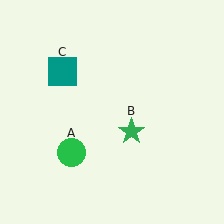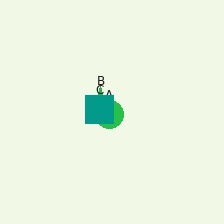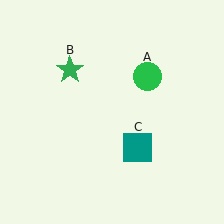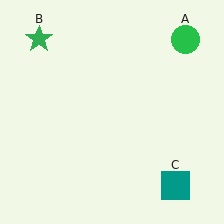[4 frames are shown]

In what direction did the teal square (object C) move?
The teal square (object C) moved down and to the right.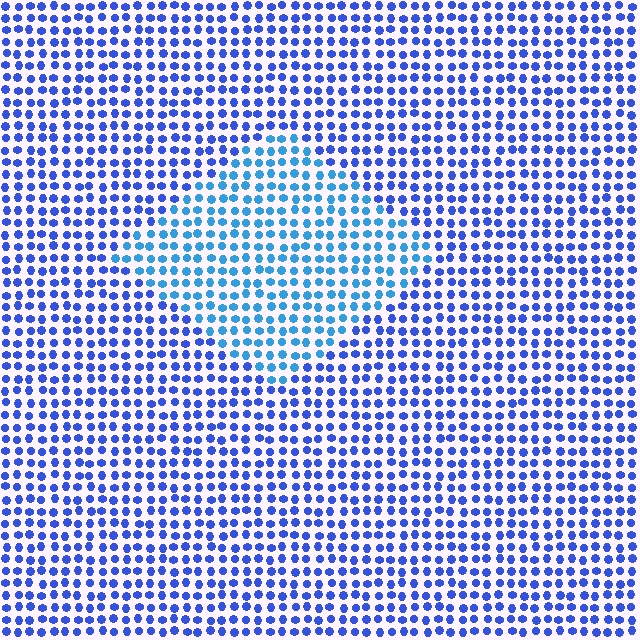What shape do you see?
I see a diamond.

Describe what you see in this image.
The image is filled with small blue elements in a uniform arrangement. A diamond-shaped region is visible where the elements are tinted to a slightly different hue, forming a subtle color boundary.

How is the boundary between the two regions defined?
The boundary is defined purely by a slight shift in hue (about 27 degrees). Spacing, size, and orientation are identical on both sides.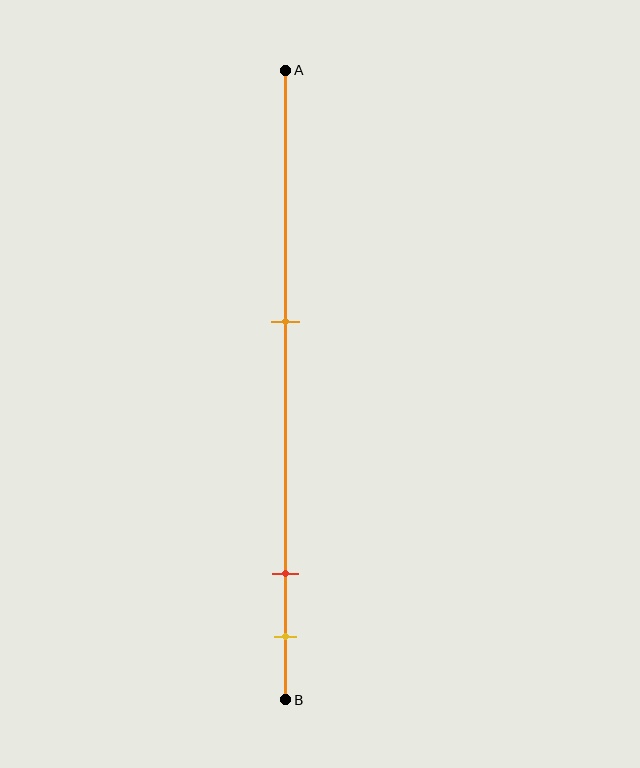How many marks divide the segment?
There are 3 marks dividing the segment.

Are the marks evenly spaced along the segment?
No, the marks are not evenly spaced.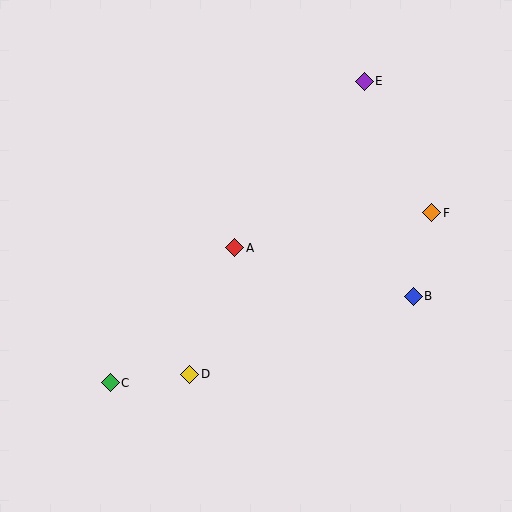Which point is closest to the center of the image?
Point A at (235, 248) is closest to the center.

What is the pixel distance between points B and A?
The distance between B and A is 185 pixels.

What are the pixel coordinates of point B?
Point B is at (413, 296).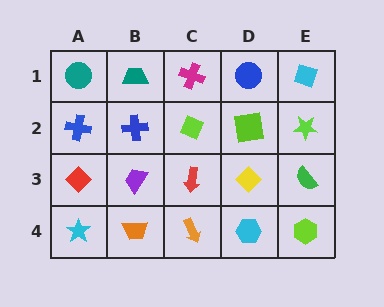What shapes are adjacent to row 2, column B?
A teal trapezoid (row 1, column B), a purple trapezoid (row 3, column B), a blue cross (row 2, column A), a lime diamond (row 2, column C).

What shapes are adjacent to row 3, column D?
A lime square (row 2, column D), a cyan hexagon (row 4, column D), a red arrow (row 3, column C), a green semicircle (row 3, column E).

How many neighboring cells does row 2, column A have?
3.